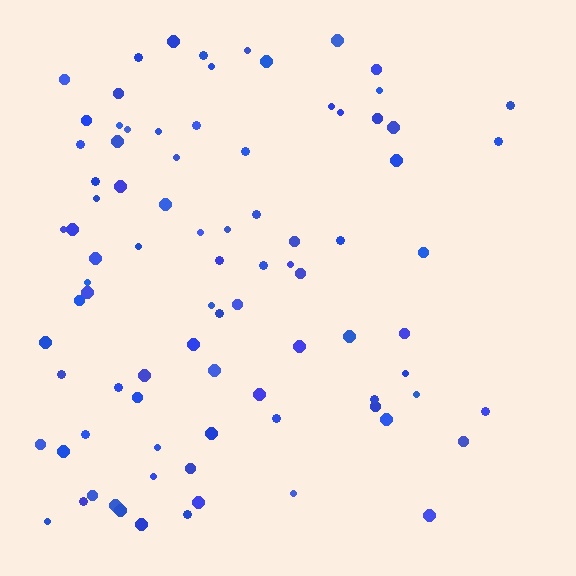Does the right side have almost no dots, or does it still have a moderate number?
Still a moderate number, just noticeably fewer than the left.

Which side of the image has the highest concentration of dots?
The left.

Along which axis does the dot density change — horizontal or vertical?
Horizontal.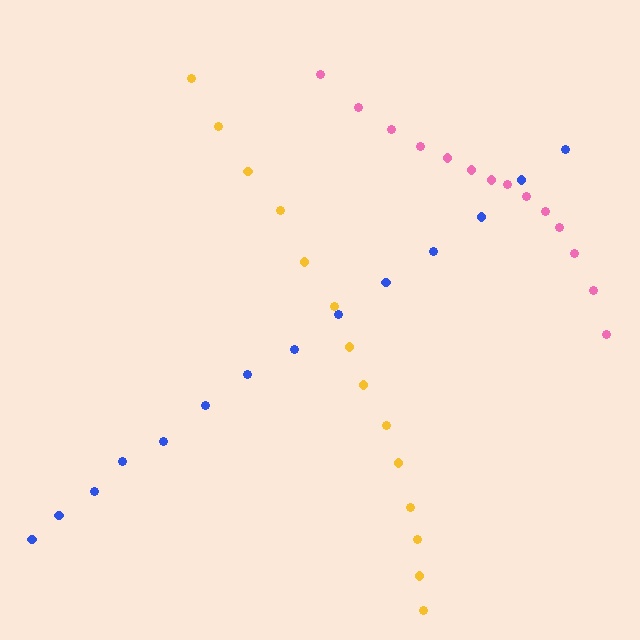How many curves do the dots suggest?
There are 3 distinct paths.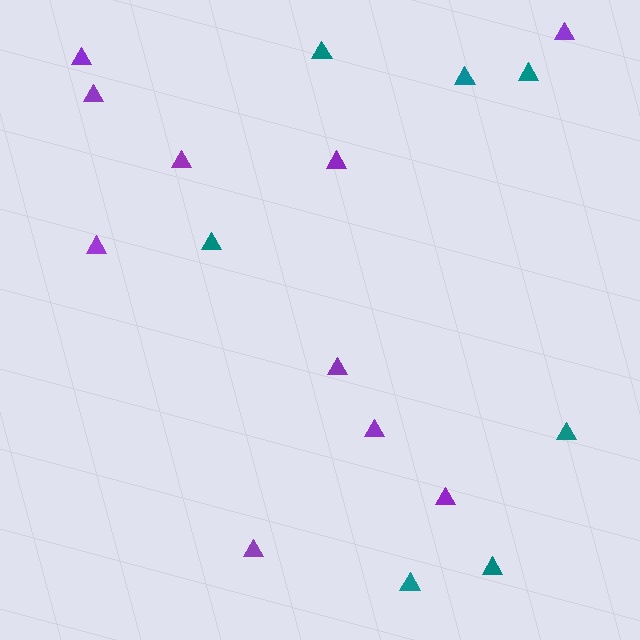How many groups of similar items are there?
There are 2 groups: one group of teal triangles (7) and one group of purple triangles (10).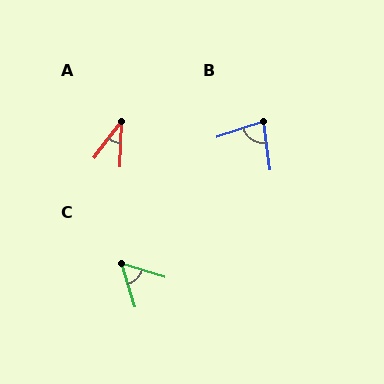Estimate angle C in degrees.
Approximately 56 degrees.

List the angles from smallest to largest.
A (35°), C (56°), B (79°).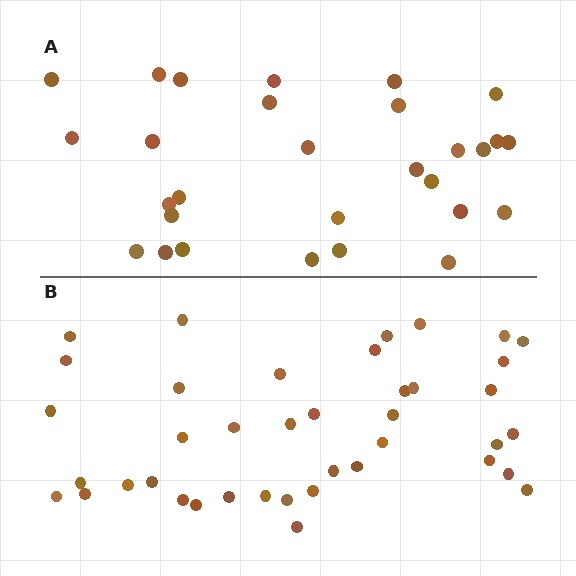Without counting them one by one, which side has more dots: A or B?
Region B (the bottom region) has more dots.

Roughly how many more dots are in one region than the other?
Region B has roughly 12 or so more dots than region A.